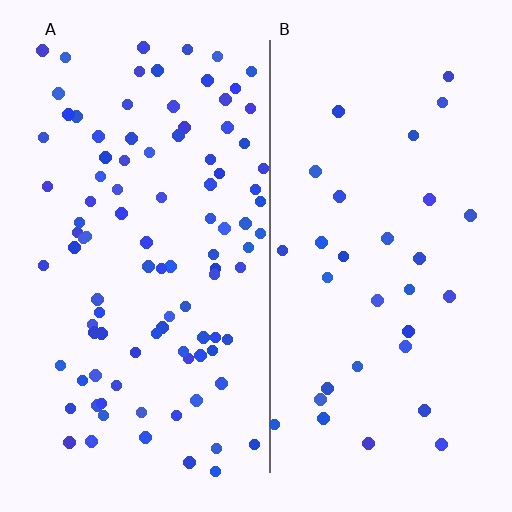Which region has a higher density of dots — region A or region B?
A (the left).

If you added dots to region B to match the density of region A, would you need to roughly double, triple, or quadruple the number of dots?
Approximately triple.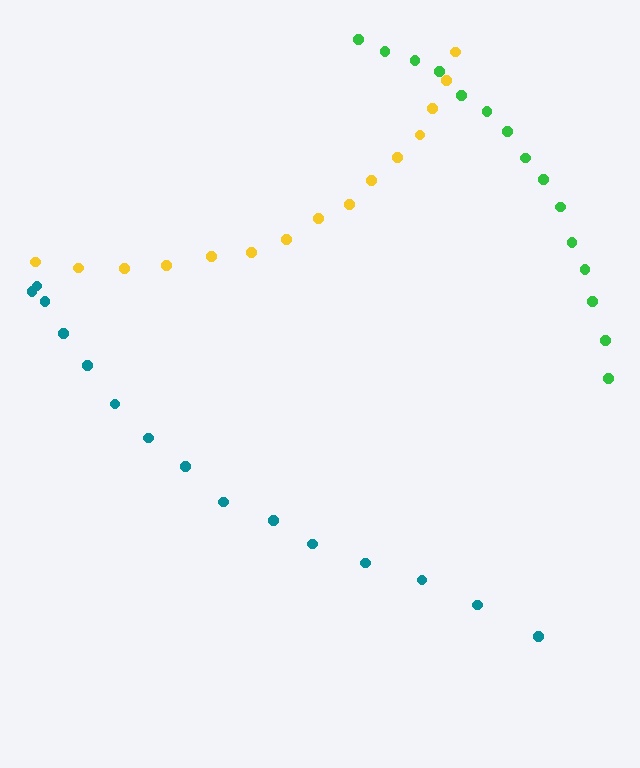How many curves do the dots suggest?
There are 3 distinct paths.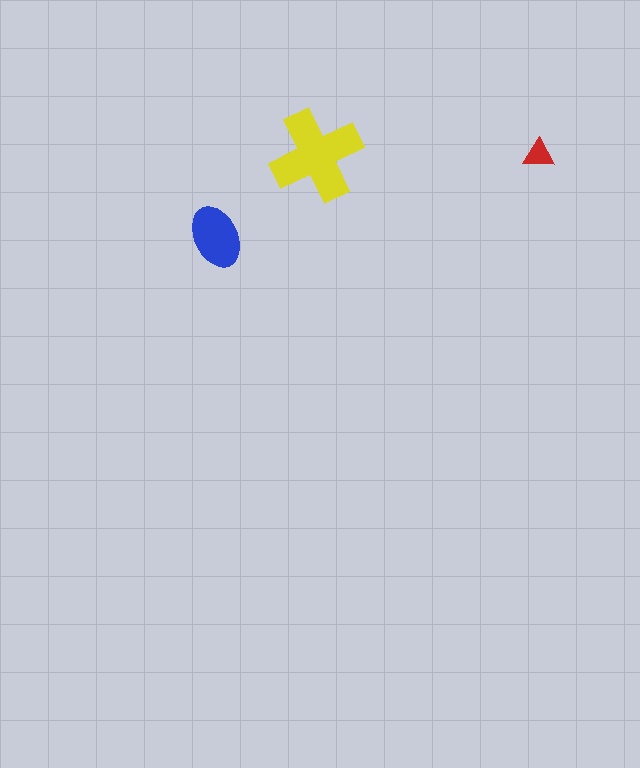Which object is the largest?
The yellow cross.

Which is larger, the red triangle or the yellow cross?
The yellow cross.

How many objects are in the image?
There are 3 objects in the image.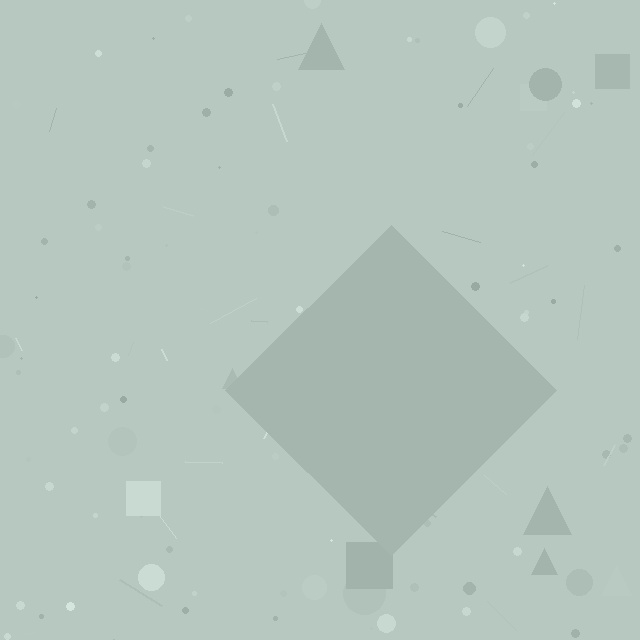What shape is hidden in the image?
A diamond is hidden in the image.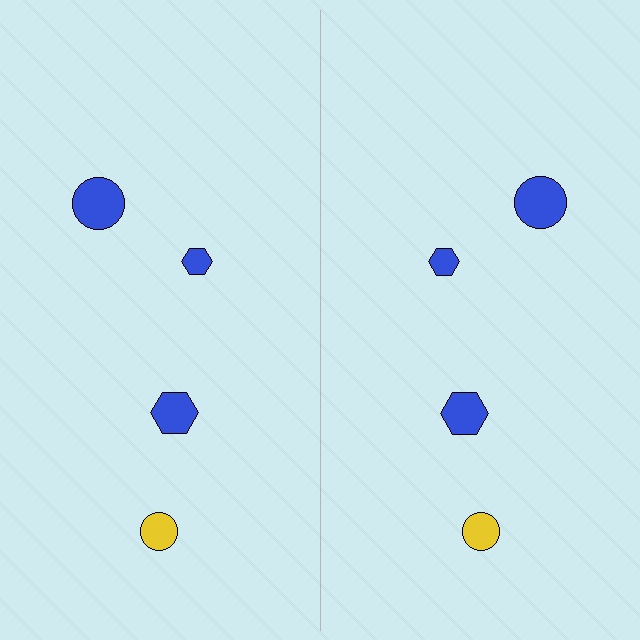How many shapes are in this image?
There are 8 shapes in this image.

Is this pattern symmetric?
Yes, this pattern has bilateral (reflection) symmetry.